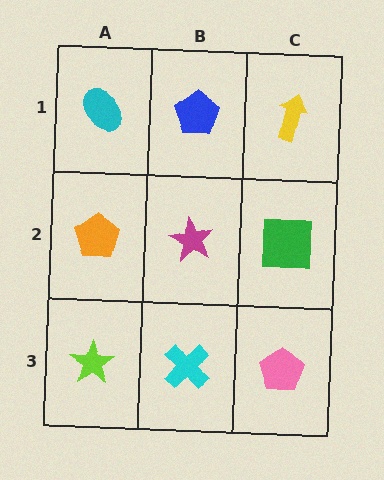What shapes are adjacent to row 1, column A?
An orange pentagon (row 2, column A), a blue pentagon (row 1, column B).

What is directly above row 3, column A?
An orange pentagon.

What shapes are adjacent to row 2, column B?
A blue pentagon (row 1, column B), a cyan cross (row 3, column B), an orange pentagon (row 2, column A), a green square (row 2, column C).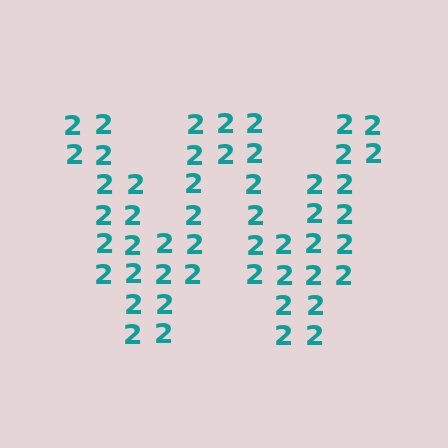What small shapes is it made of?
It is made of small digit 2's.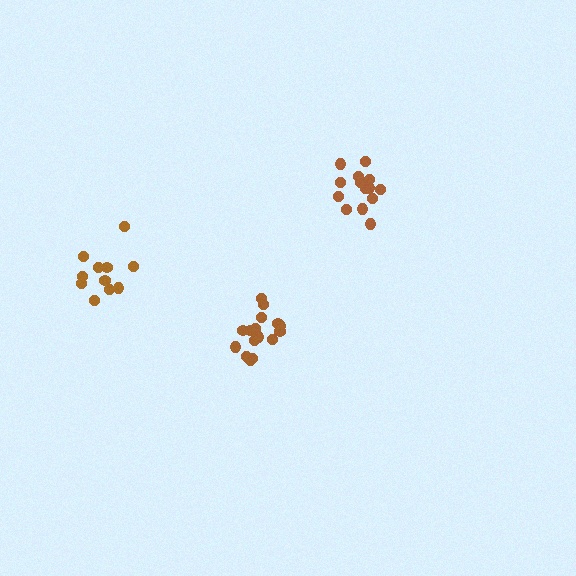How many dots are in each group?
Group 1: 17 dots, Group 2: 14 dots, Group 3: 11 dots (42 total).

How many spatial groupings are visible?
There are 3 spatial groupings.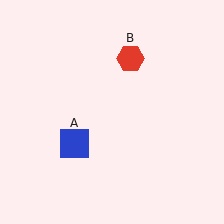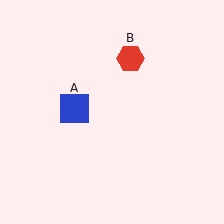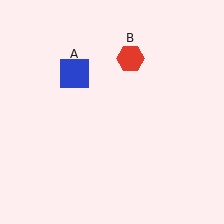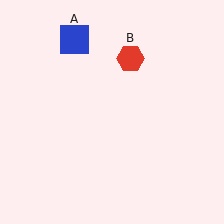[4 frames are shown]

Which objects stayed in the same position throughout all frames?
Red hexagon (object B) remained stationary.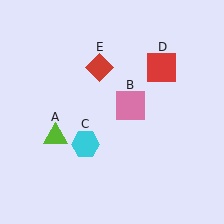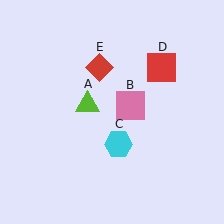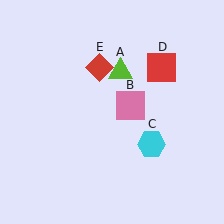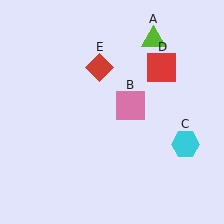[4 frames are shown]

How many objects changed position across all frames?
2 objects changed position: lime triangle (object A), cyan hexagon (object C).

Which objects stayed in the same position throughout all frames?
Pink square (object B) and red square (object D) and red diamond (object E) remained stationary.